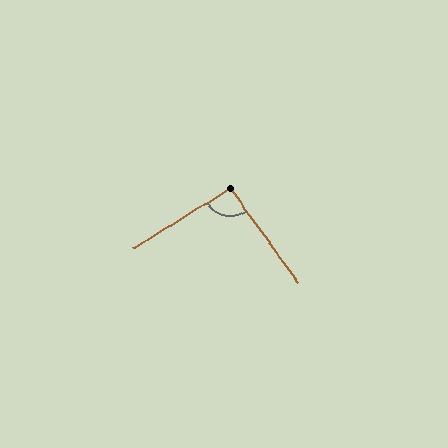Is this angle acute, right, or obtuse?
It is approximately a right angle.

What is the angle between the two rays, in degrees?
Approximately 94 degrees.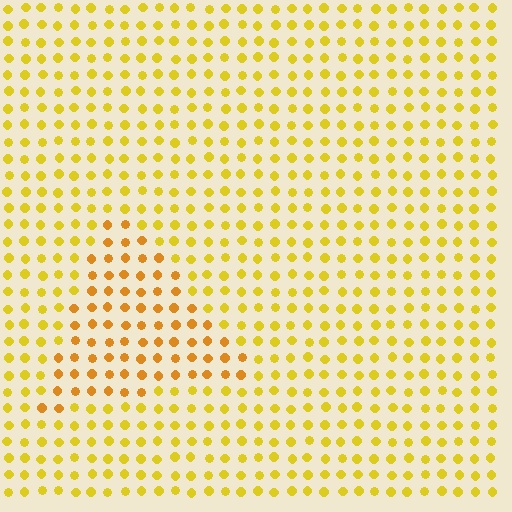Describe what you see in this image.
The image is filled with small yellow elements in a uniform arrangement. A triangle-shaped region is visible where the elements are tinted to a slightly different hue, forming a subtle color boundary.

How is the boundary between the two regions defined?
The boundary is defined purely by a slight shift in hue (about 21 degrees). Spacing, size, and orientation are identical on both sides.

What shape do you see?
I see a triangle.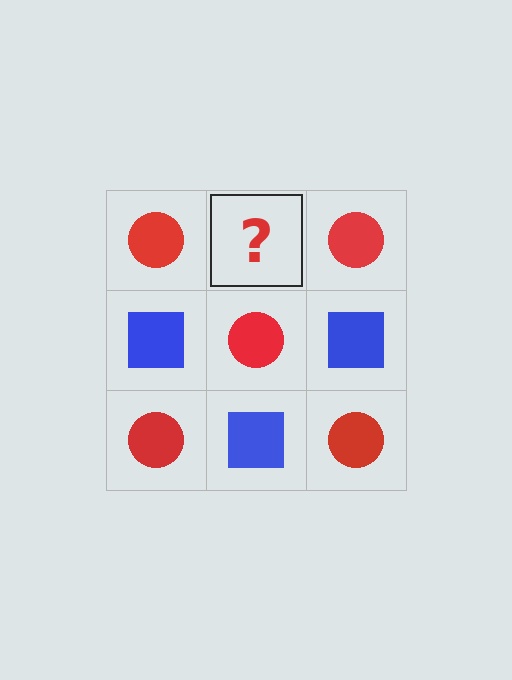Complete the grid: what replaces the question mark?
The question mark should be replaced with a blue square.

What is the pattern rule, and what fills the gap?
The rule is that it alternates red circle and blue square in a checkerboard pattern. The gap should be filled with a blue square.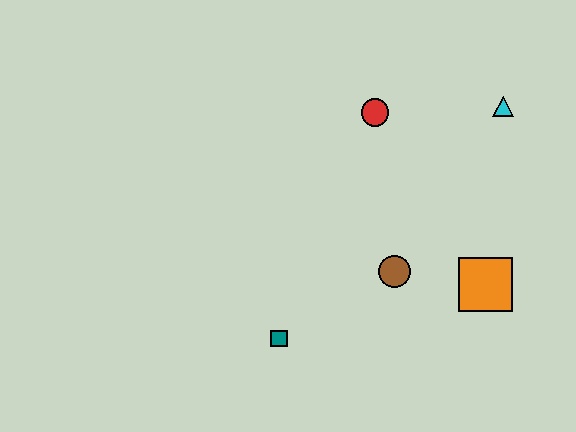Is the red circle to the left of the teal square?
No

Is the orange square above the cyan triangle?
No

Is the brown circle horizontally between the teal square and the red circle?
No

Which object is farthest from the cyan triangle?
The teal square is farthest from the cyan triangle.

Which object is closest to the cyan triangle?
The red circle is closest to the cyan triangle.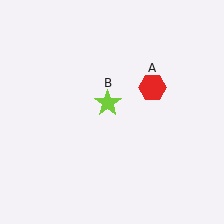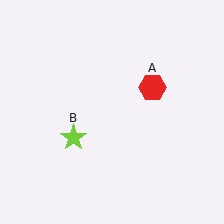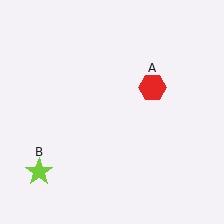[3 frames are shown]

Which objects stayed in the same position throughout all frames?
Red hexagon (object A) remained stationary.